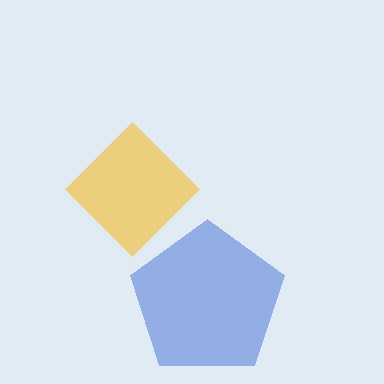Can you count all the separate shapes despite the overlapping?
Yes, there are 2 separate shapes.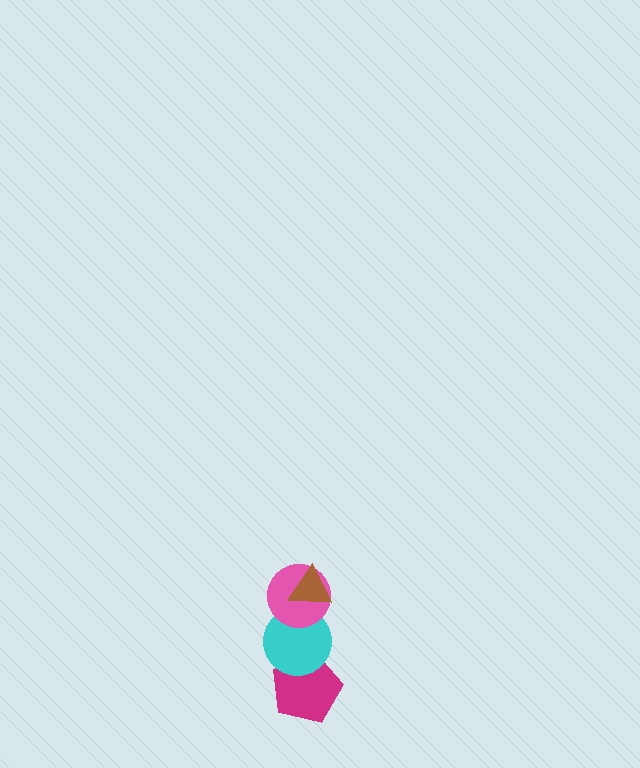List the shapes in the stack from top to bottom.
From top to bottom: the brown triangle, the pink circle, the cyan circle, the magenta pentagon.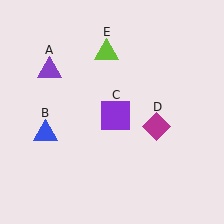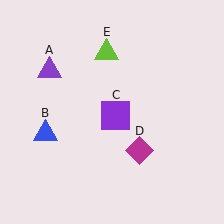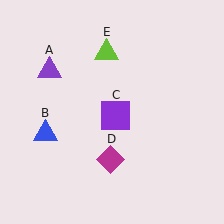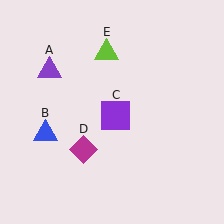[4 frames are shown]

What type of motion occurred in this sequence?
The magenta diamond (object D) rotated clockwise around the center of the scene.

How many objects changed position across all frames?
1 object changed position: magenta diamond (object D).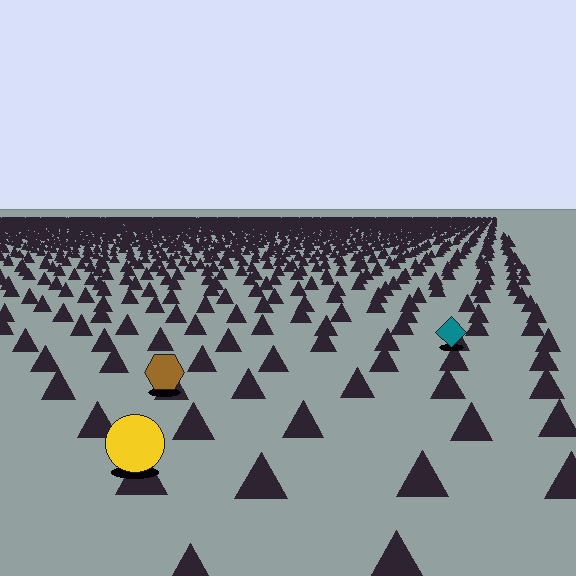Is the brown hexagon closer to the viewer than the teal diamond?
Yes. The brown hexagon is closer — you can tell from the texture gradient: the ground texture is coarser near it.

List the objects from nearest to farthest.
From nearest to farthest: the yellow circle, the brown hexagon, the teal diamond.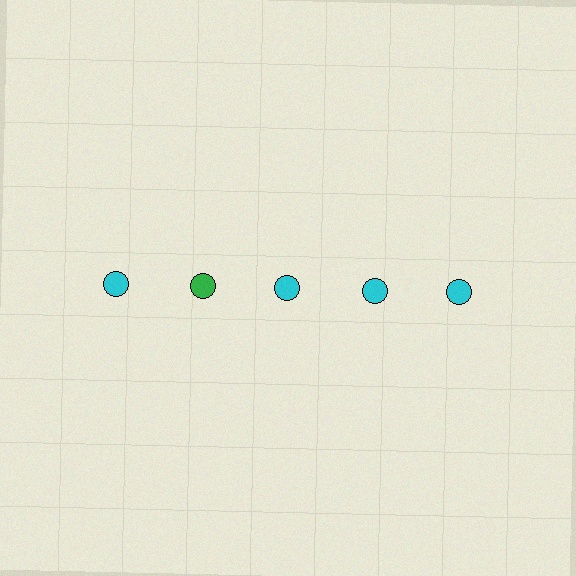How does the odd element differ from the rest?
It has a different color: green instead of cyan.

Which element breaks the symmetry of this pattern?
The green circle in the top row, second from left column breaks the symmetry. All other shapes are cyan circles.